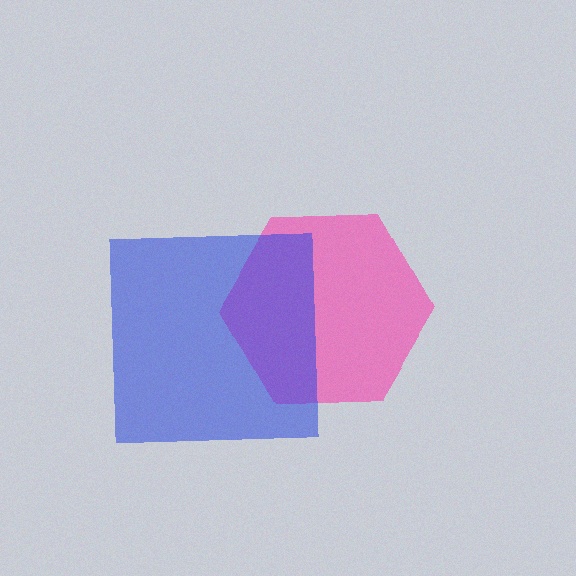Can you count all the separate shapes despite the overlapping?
Yes, there are 2 separate shapes.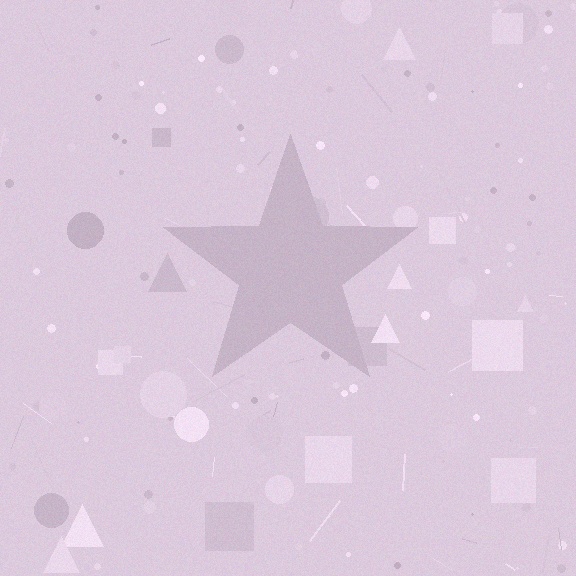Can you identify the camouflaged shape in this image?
The camouflaged shape is a star.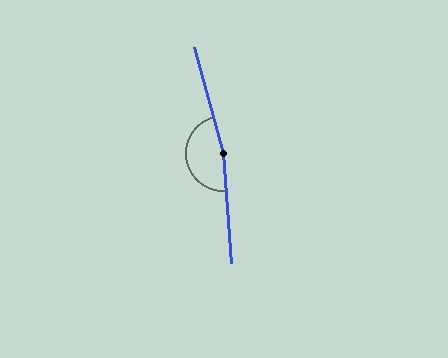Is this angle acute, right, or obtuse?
It is obtuse.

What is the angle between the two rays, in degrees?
Approximately 168 degrees.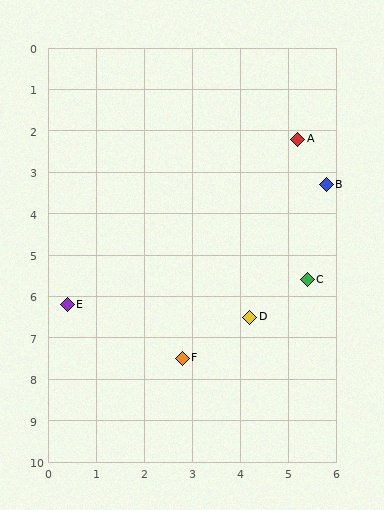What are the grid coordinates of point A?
Point A is at approximately (5.2, 2.2).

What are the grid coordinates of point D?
Point D is at approximately (4.2, 6.5).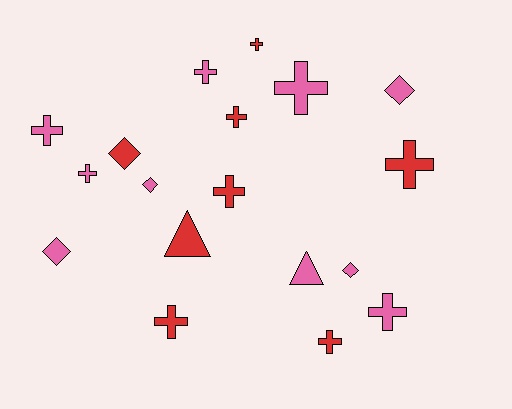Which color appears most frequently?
Pink, with 10 objects.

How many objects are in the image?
There are 18 objects.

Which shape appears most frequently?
Cross, with 11 objects.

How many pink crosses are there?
There are 5 pink crosses.